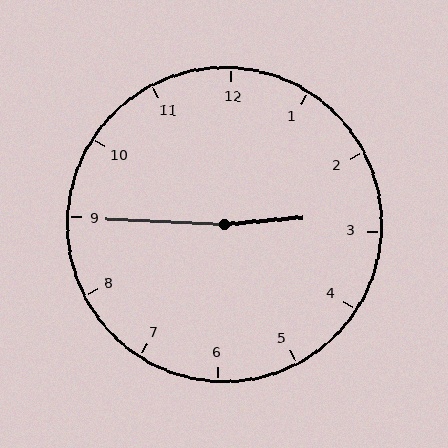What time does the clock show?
2:45.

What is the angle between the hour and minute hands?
Approximately 172 degrees.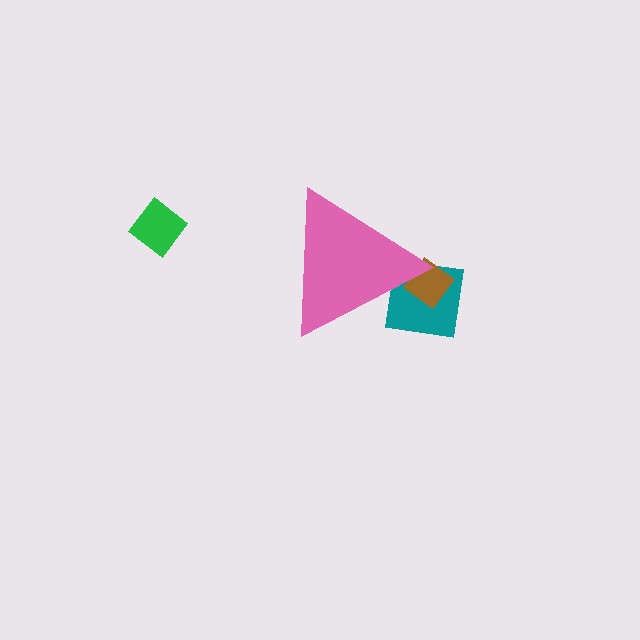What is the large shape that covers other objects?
A pink triangle.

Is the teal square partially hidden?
Yes, the teal square is partially hidden behind the pink triangle.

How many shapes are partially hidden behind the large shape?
2 shapes are partially hidden.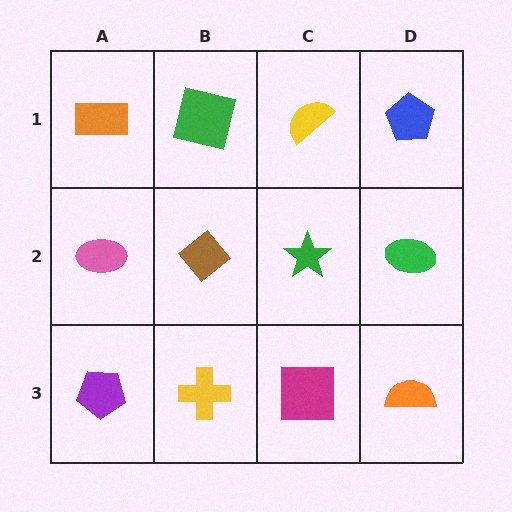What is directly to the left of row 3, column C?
A yellow cross.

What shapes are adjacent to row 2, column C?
A yellow semicircle (row 1, column C), a magenta square (row 3, column C), a brown diamond (row 2, column B), a green ellipse (row 2, column D).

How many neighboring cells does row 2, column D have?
3.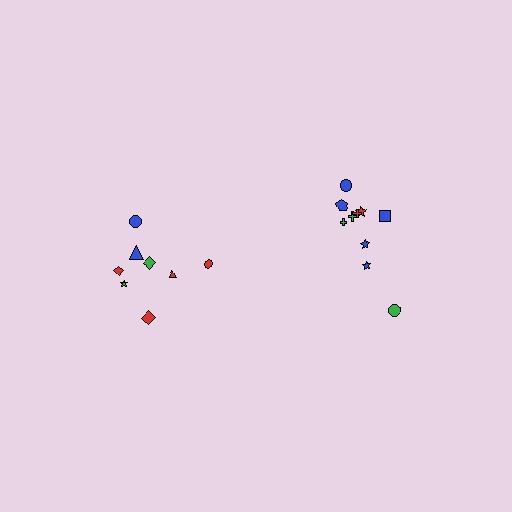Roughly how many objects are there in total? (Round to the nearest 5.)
Roughly 20 objects in total.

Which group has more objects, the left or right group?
The right group.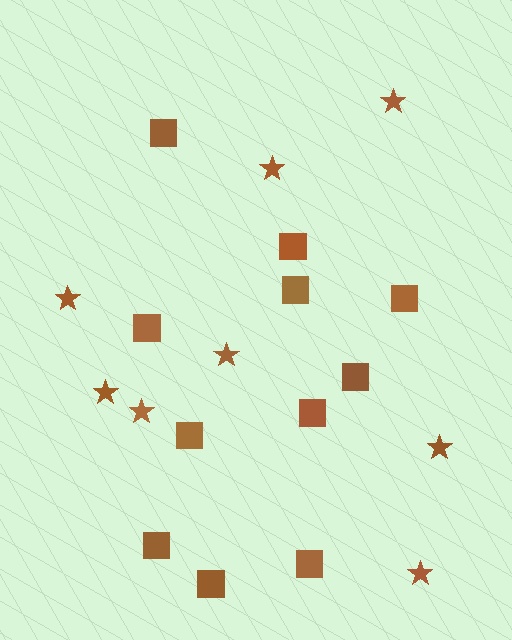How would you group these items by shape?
There are 2 groups: one group of stars (8) and one group of squares (11).